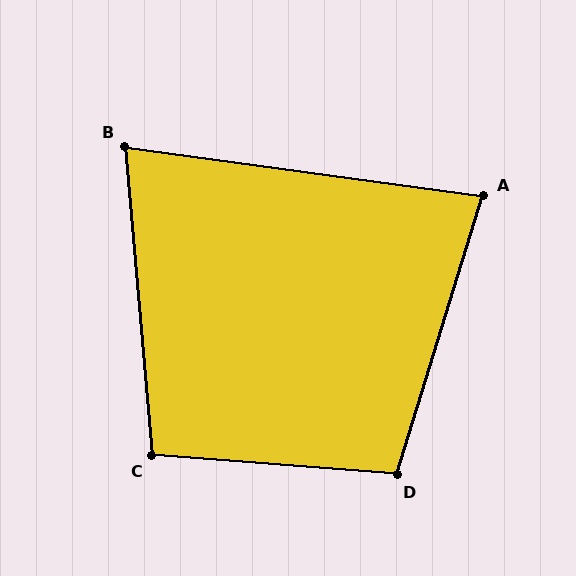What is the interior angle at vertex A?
Approximately 81 degrees (acute).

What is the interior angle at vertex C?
Approximately 99 degrees (obtuse).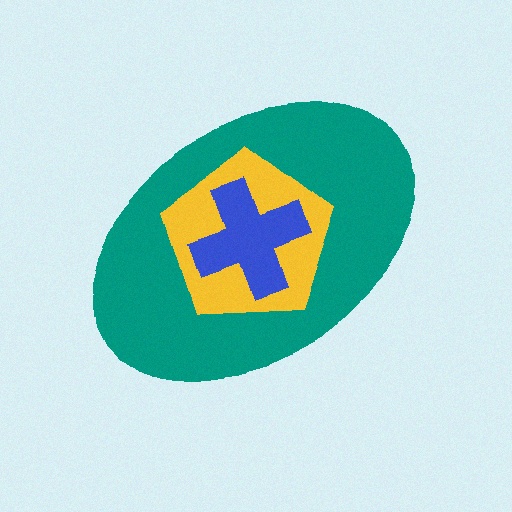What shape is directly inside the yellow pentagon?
The blue cross.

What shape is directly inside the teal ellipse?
The yellow pentagon.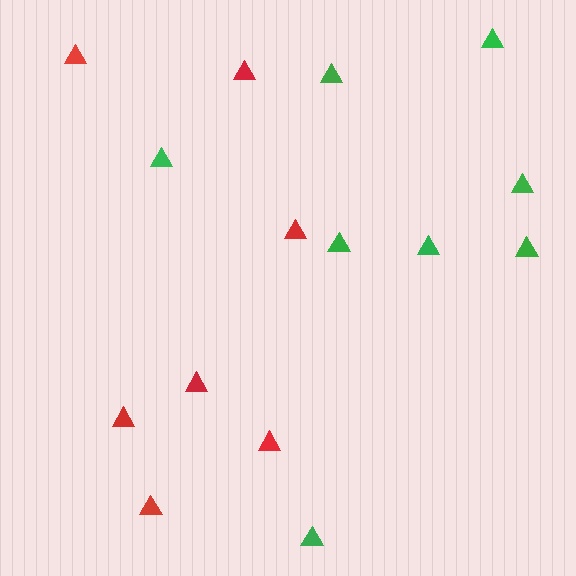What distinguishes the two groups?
There are 2 groups: one group of red triangles (7) and one group of green triangles (8).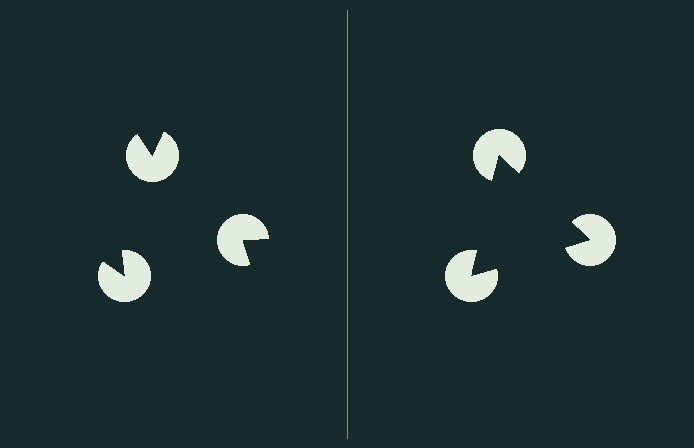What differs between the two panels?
The pac-man discs are positioned identically on both sides; only the wedge orientations differ. On the right they align to a triangle; on the left they are misaligned.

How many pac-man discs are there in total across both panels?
6 — 3 on each side.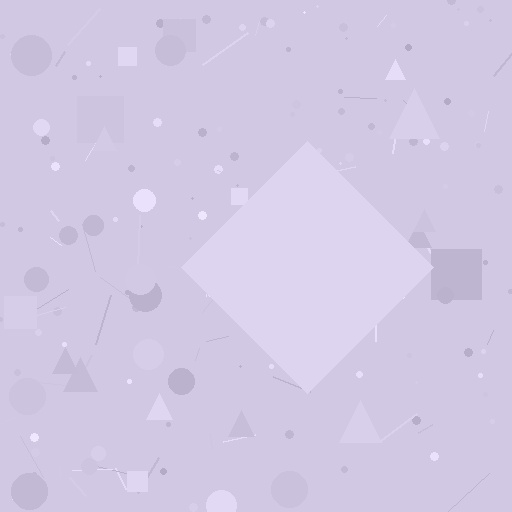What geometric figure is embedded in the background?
A diamond is embedded in the background.